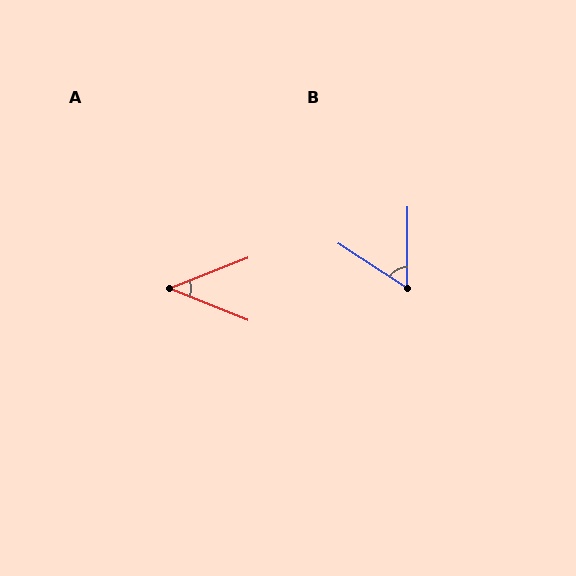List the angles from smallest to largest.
A (43°), B (58°).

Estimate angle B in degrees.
Approximately 58 degrees.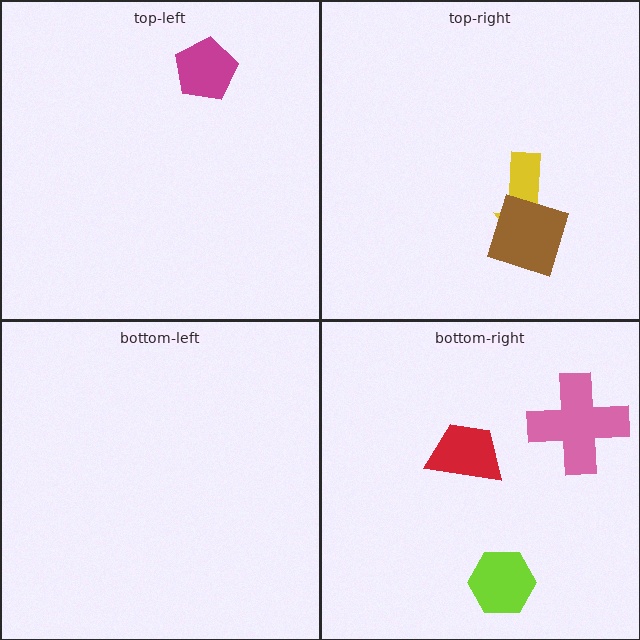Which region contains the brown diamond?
The top-right region.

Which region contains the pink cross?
The bottom-right region.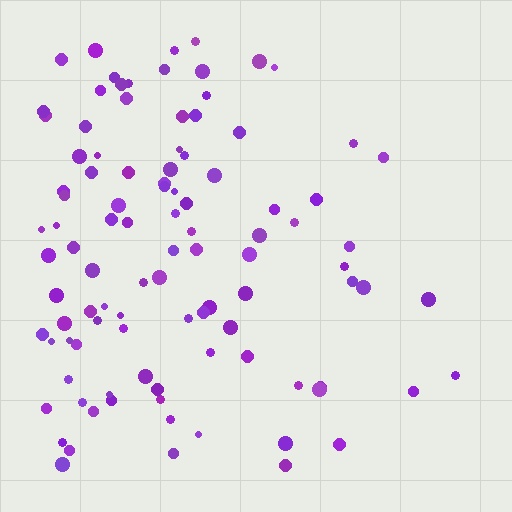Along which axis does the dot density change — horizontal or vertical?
Horizontal.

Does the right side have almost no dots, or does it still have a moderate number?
Still a moderate number, just noticeably fewer than the left.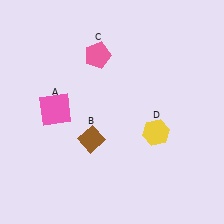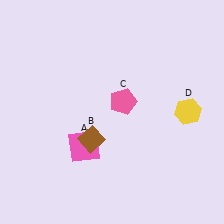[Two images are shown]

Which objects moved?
The objects that moved are: the pink square (A), the pink pentagon (C), the yellow hexagon (D).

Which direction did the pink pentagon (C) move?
The pink pentagon (C) moved down.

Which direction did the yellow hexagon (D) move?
The yellow hexagon (D) moved right.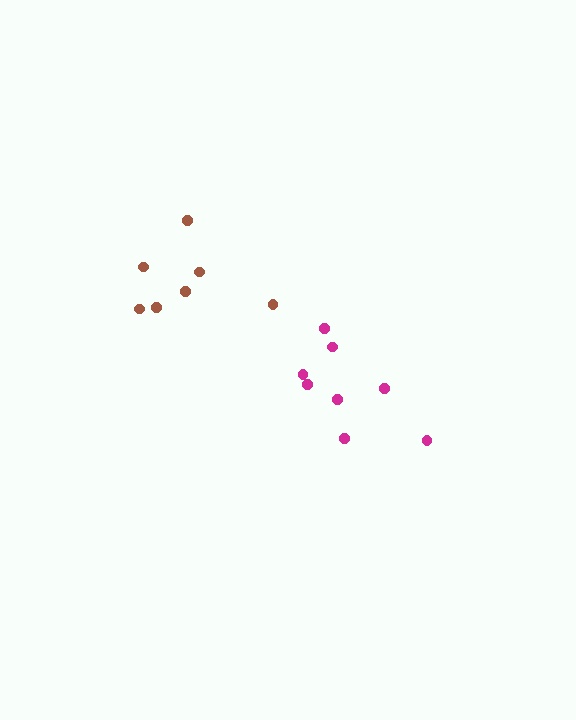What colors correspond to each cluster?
The clusters are colored: magenta, brown.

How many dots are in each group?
Group 1: 8 dots, Group 2: 7 dots (15 total).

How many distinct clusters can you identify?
There are 2 distinct clusters.